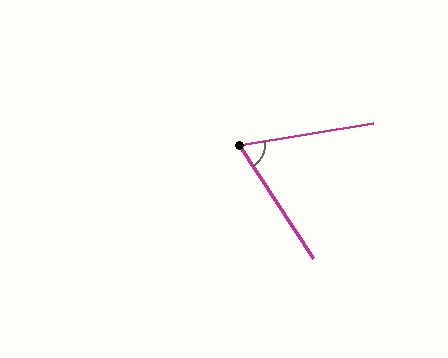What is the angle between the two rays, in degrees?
Approximately 66 degrees.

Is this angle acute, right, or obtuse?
It is acute.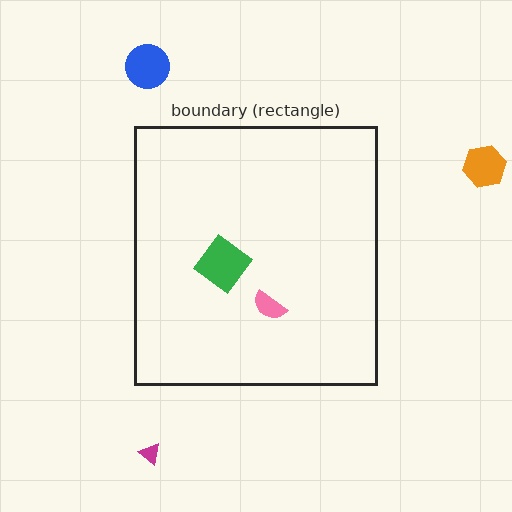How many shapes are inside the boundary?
3 inside, 3 outside.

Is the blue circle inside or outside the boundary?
Outside.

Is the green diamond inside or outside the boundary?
Inside.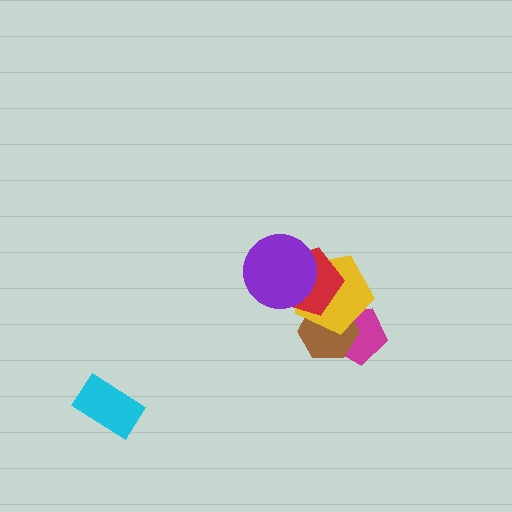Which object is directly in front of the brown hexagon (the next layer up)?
The yellow pentagon is directly in front of the brown hexagon.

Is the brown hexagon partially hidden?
Yes, it is partially covered by another shape.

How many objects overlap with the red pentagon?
3 objects overlap with the red pentagon.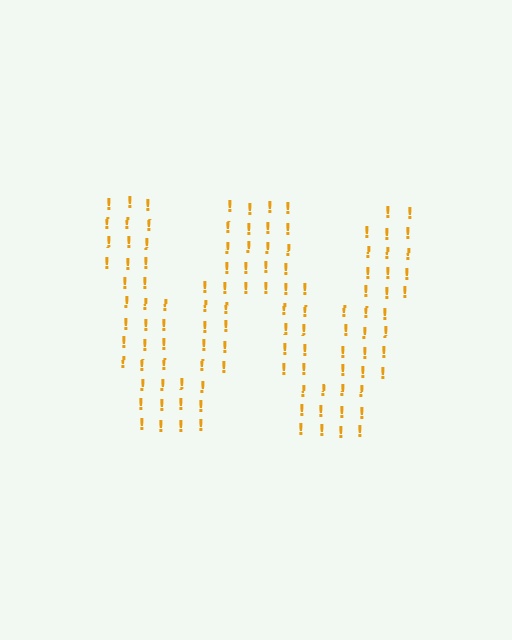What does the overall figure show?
The overall figure shows the letter W.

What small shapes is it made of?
It is made of small exclamation marks.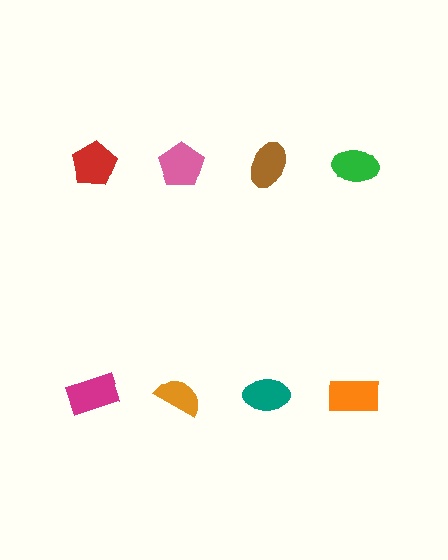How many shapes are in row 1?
4 shapes.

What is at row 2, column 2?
An orange semicircle.